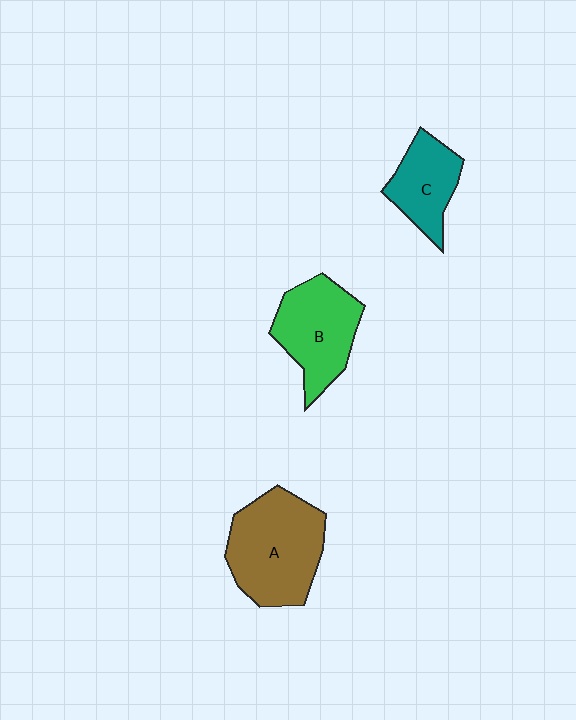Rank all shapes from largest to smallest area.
From largest to smallest: A (brown), B (green), C (teal).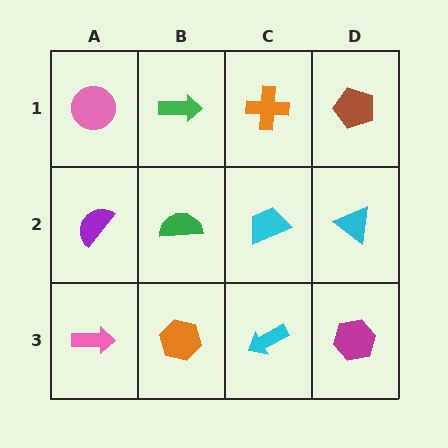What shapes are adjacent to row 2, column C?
An orange cross (row 1, column C), a cyan arrow (row 3, column C), a green semicircle (row 2, column B), a cyan triangle (row 2, column D).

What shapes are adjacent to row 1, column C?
A cyan trapezoid (row 2, column C), a green arrow (row 1, column B), a brown pentagon (row 1, column D).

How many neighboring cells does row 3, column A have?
2.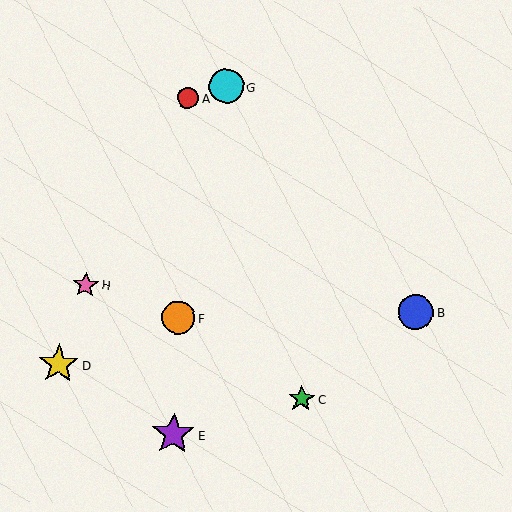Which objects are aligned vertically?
Objects A, E, F are aligned vertically.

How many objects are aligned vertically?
3 objects (A, E, F) are aligned vertically.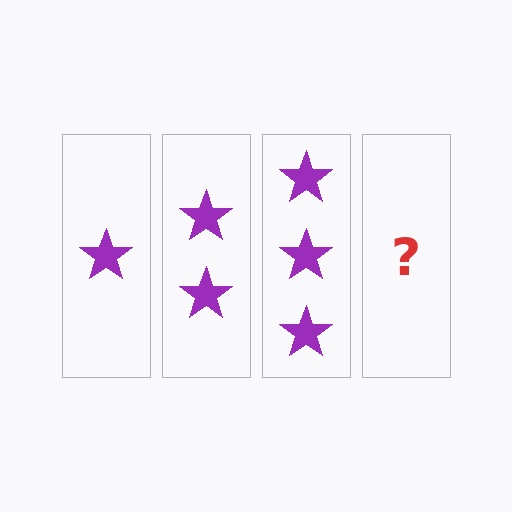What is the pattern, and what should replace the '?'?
The pattern is that each step adds one more star. The '?' should be 4 stars.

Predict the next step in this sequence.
The next step is 4 stars.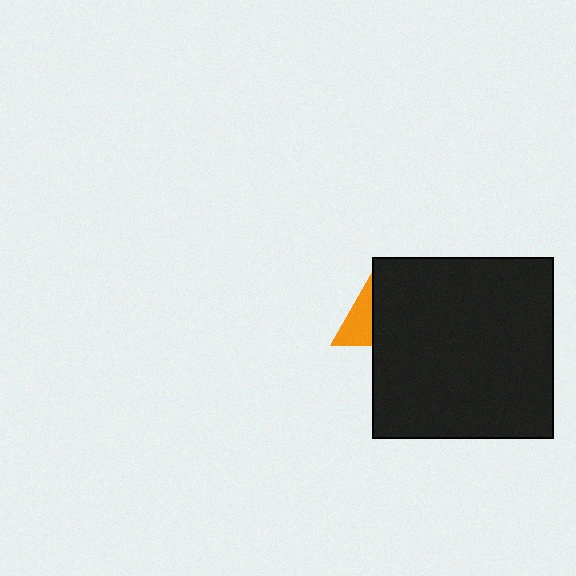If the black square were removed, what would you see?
You would see the complete orange triangle.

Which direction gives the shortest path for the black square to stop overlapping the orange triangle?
Moving right gives the shortest separation.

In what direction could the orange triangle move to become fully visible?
The orange triangle could move left. That would shift it out from behind the black square entirely.